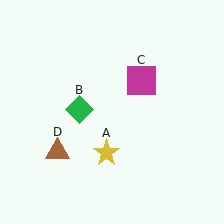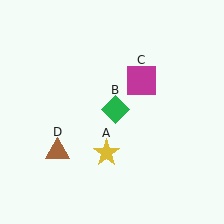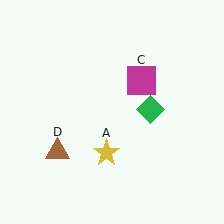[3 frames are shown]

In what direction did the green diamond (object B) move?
The green diamond (object B) moved right.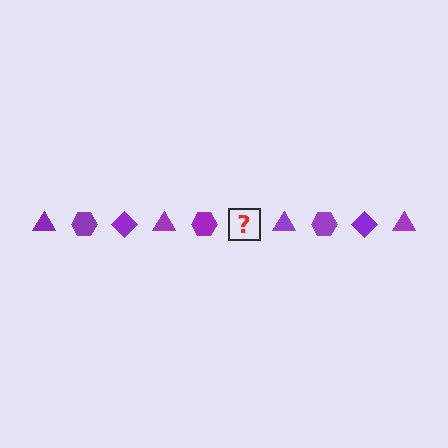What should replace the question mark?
The question mark should be replaced with a purple diamond.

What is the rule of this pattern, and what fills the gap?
The rule is that the pattern cycles through triangle, hexagon, diamond shapes in purple. The gap should be filled with a purple diamond.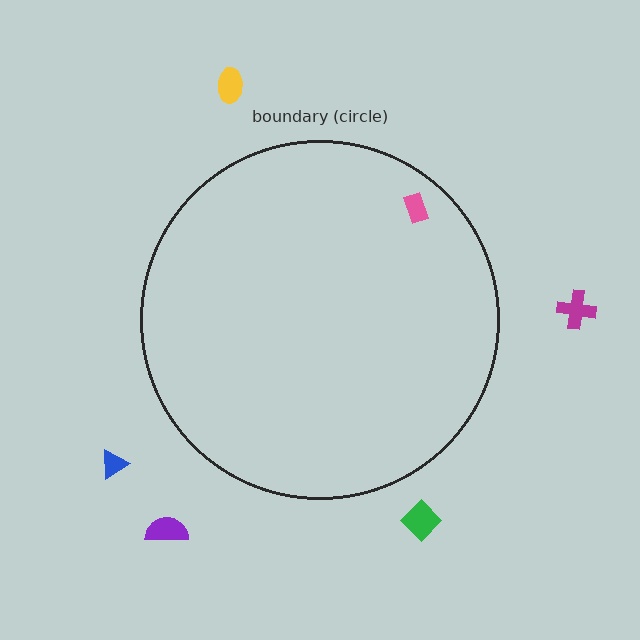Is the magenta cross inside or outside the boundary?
Outside.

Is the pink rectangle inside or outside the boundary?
Inside.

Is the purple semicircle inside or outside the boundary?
Outside.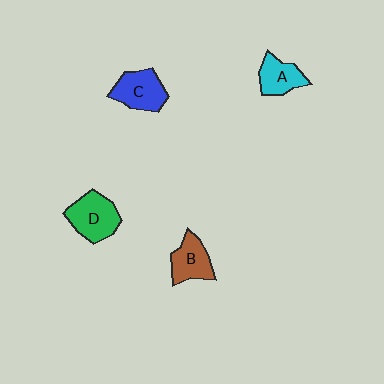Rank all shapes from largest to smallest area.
From largest to smallest: D (green), C (blue), B (brown), A (cyan).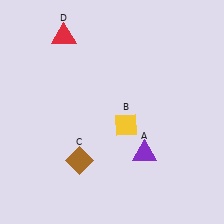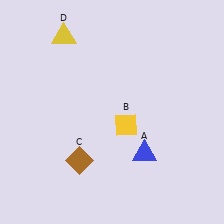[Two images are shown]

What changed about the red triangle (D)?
In Image 1, D is red. In Image 2, it changed to yellow.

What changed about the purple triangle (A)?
In Image 1, A is purple. In Image 2, it changed to blue.